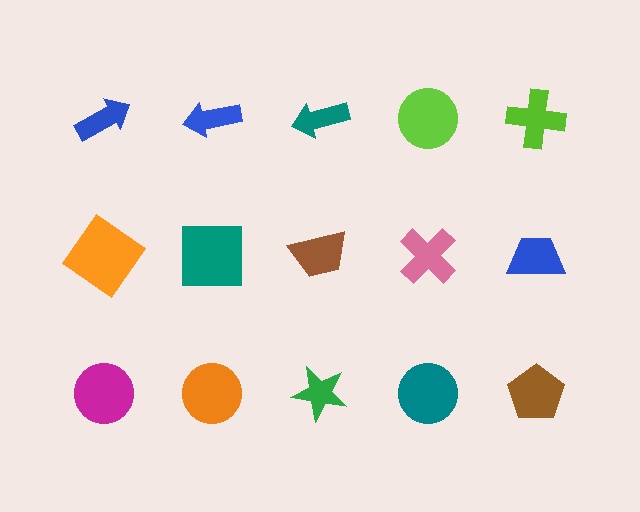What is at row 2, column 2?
A teal square.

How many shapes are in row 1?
5 shapes.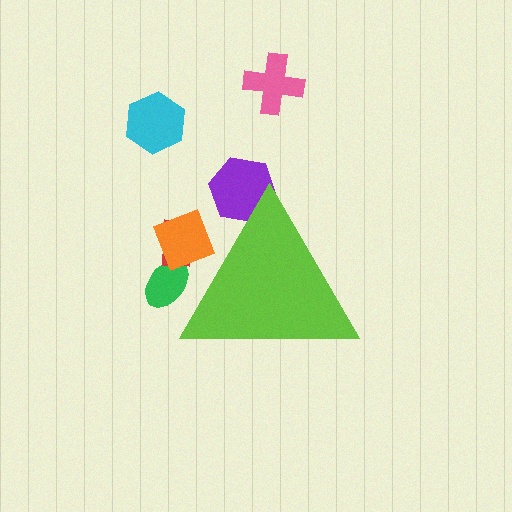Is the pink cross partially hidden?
No, the pink cross is fully visible.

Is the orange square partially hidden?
Yes, the orange square is partially hidden behind the lime triangle.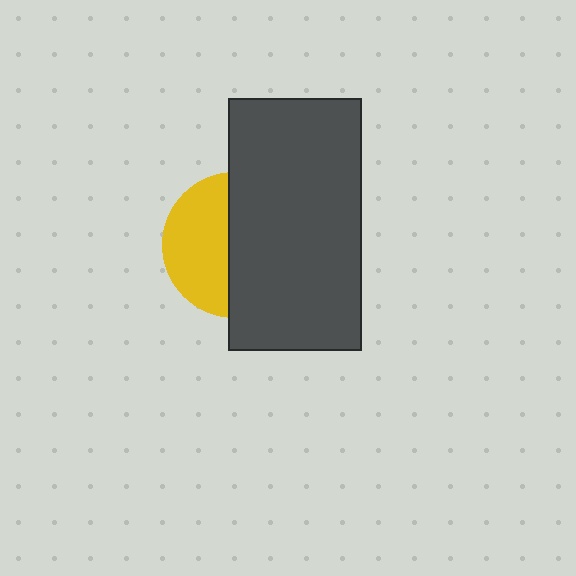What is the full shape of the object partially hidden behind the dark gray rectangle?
The partially hidden object is a yellow circle.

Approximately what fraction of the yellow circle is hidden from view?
Roughly 57% of the yellow circle is hidden behind the dark gray rectangle.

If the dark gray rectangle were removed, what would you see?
You would see the complete yellow circle.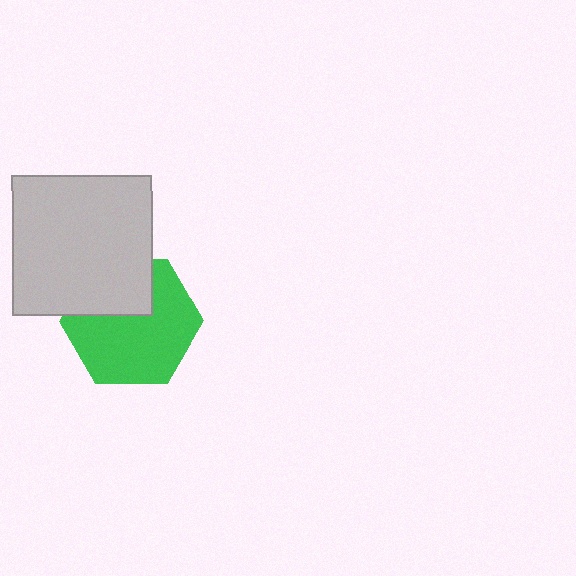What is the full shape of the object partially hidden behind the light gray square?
The partially hidden object is a green hexagon.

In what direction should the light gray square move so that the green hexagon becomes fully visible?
The light gray square should move up. That is the shortest direction to clear the overlap and leave the green hexagon fully visible.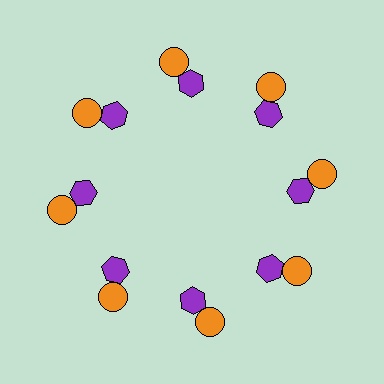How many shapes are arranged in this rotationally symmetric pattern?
There are 16 shapes, arranged in 8 groups of 2.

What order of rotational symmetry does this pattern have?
This pattern has 8-fold rotational symmetry.